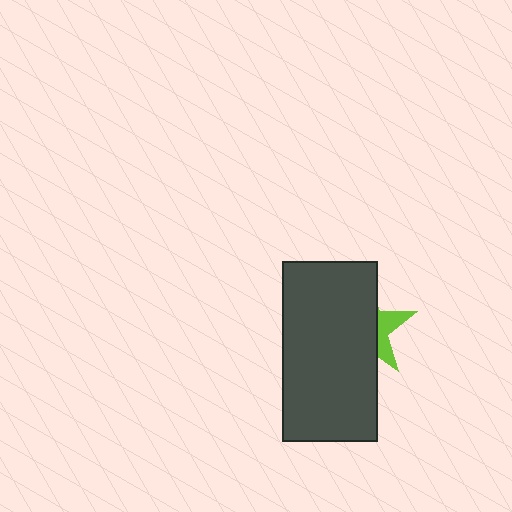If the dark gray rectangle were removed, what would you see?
You would see the complete lime star.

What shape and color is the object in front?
The object in front is a dark gray rectangle.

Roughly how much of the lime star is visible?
A small part of it is visible (roughly 30%).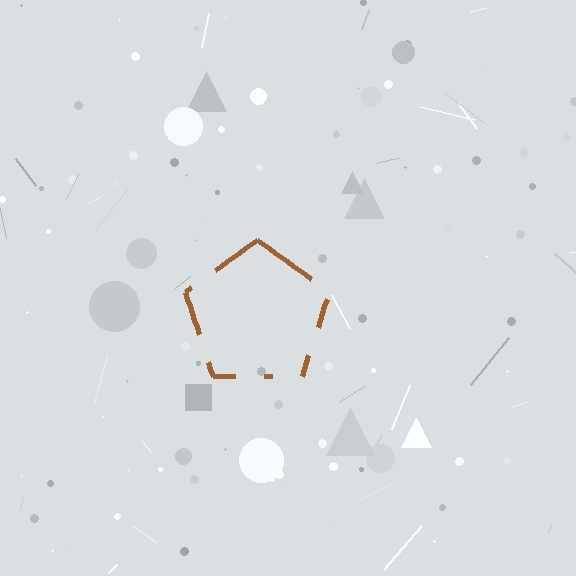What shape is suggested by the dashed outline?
The dashed outline suggests a pentagon.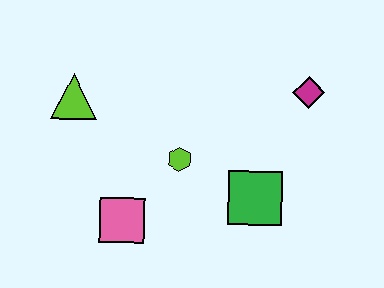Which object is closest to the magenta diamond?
The green square is closest to the magenta diamond.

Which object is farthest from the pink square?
The magenta diamond is farthest from the pink square.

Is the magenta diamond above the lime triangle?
Yes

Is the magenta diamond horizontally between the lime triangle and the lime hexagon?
No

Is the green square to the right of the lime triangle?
Yes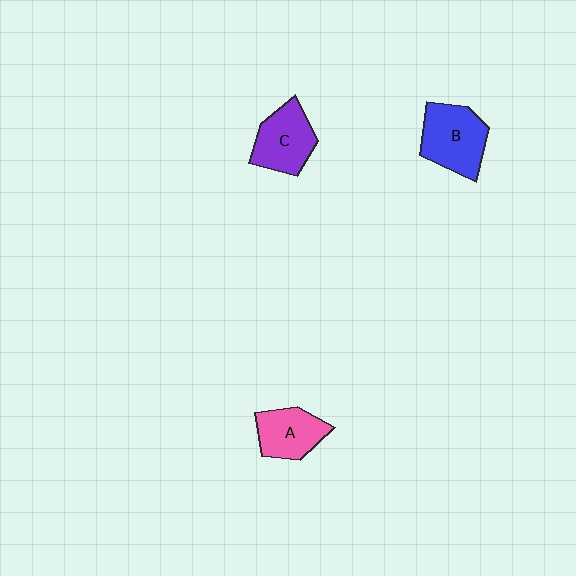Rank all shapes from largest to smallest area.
From largest to smallest: B (blue), C (purple), A (pink).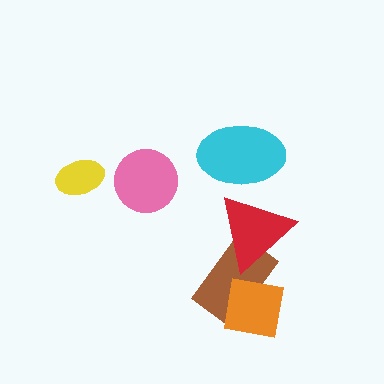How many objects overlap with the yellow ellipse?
0 objects overlap with the yellow ellipse.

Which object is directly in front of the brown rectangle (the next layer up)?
The red triangle is directly in front of the brown rectangle.